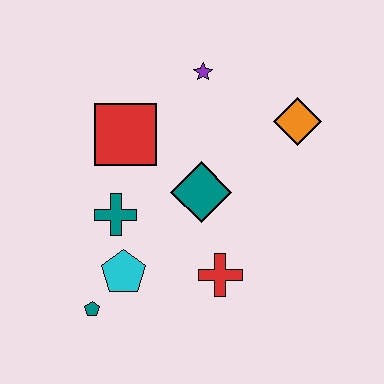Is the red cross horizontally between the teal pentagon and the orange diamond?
Yes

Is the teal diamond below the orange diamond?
Yes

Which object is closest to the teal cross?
The cyan pentagon is closest to the teal cross.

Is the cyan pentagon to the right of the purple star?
No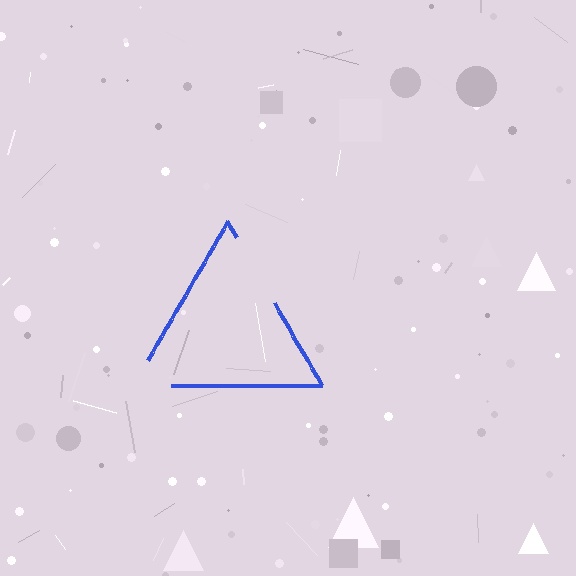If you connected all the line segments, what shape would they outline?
They would outline a triangle.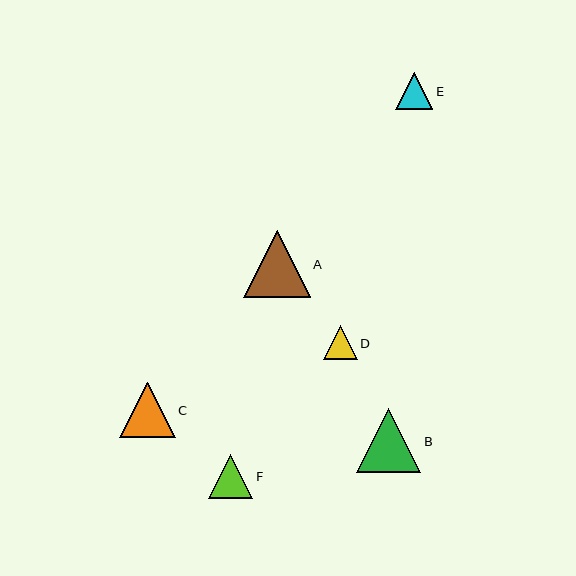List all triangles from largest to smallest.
From largest to smallest: A, B, C, F, E, D.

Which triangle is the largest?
Triangle A is the largest with a size of approximately 66 pixels.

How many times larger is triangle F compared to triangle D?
Triangle F is approximately 1.3 times the size of triangle D.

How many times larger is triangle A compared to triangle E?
Triangle A is approximately 1.8 times the size of triangle E.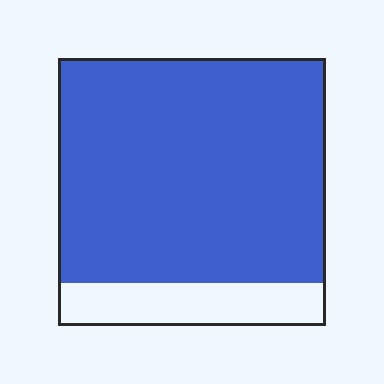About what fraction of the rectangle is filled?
About five sixths (5/6).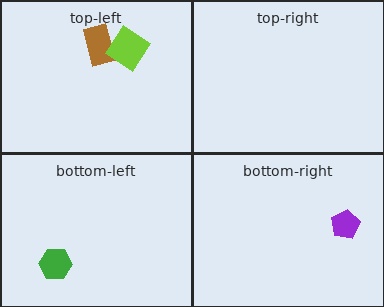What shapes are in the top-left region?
The brown rectangle, the lime diamond.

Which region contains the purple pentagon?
The bottom-right region.